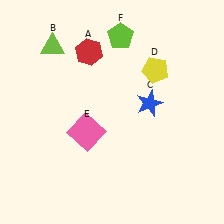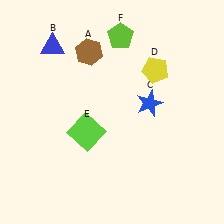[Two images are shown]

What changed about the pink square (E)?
In Image 1, E is pink. In Image 2, it changed to lime.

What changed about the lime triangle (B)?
In Image 1, B is lime. In Image 2, it changed to blue.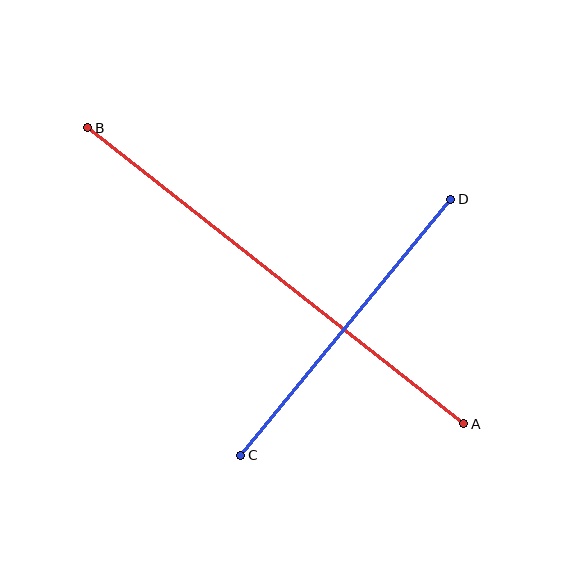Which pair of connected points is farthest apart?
Points A and B are farthest apart.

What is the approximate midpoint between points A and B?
The midpoint is at approximately (276, 276) pixels.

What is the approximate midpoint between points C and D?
The midpoint is at approximately (346, 327) pixels.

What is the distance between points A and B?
The distance is approximately 479 pixels.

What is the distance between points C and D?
The distance is approximately 331 pixels.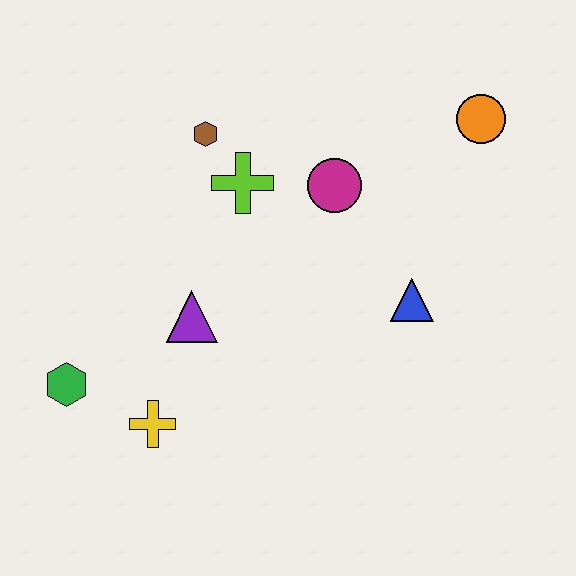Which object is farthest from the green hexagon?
The orange circle is farthest from the green hexagon.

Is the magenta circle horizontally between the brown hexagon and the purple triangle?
No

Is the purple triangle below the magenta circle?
Yes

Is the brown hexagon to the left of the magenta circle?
Yes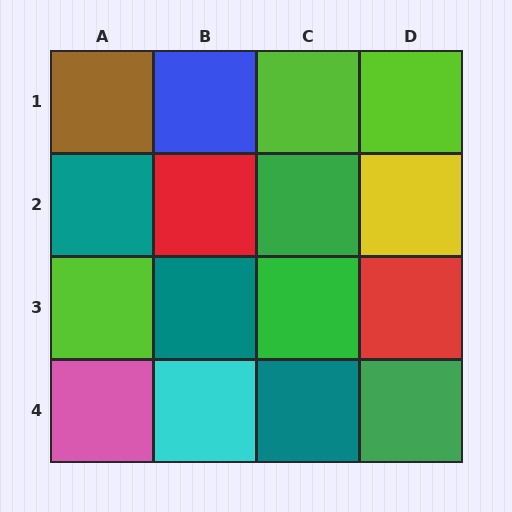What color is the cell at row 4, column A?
Pink.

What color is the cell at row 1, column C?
Lime.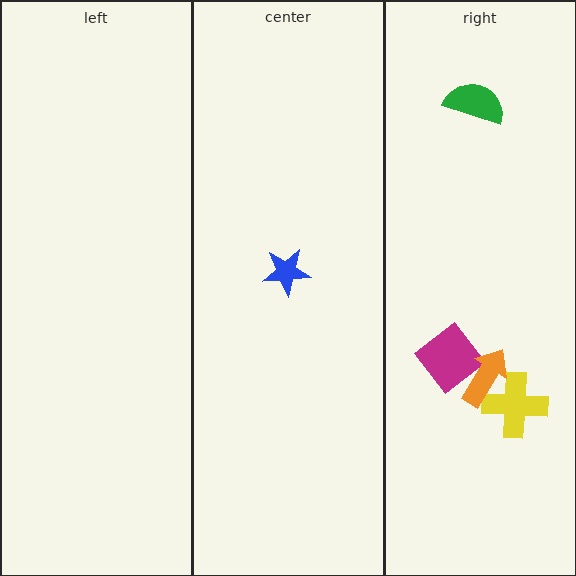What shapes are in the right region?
The yellow cross, the magenta diamond, the orange arrow, the green semicircle.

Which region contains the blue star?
The center region.